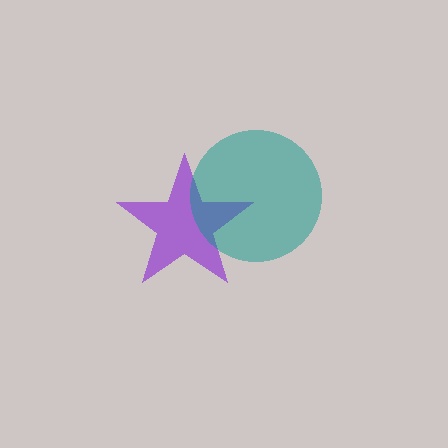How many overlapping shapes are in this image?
There are 2 overlapping shapes in the image.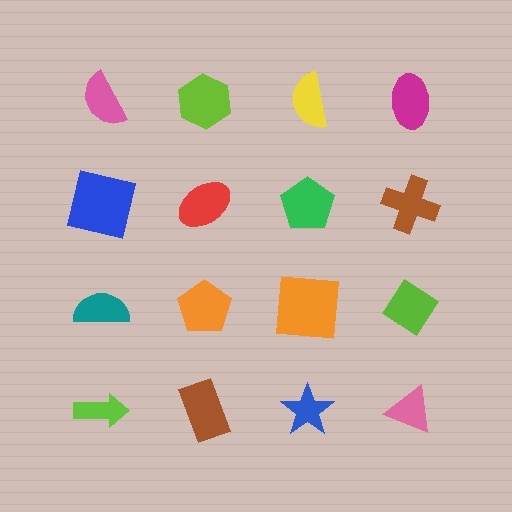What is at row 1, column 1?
A pink semicircle.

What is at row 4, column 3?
A blue star.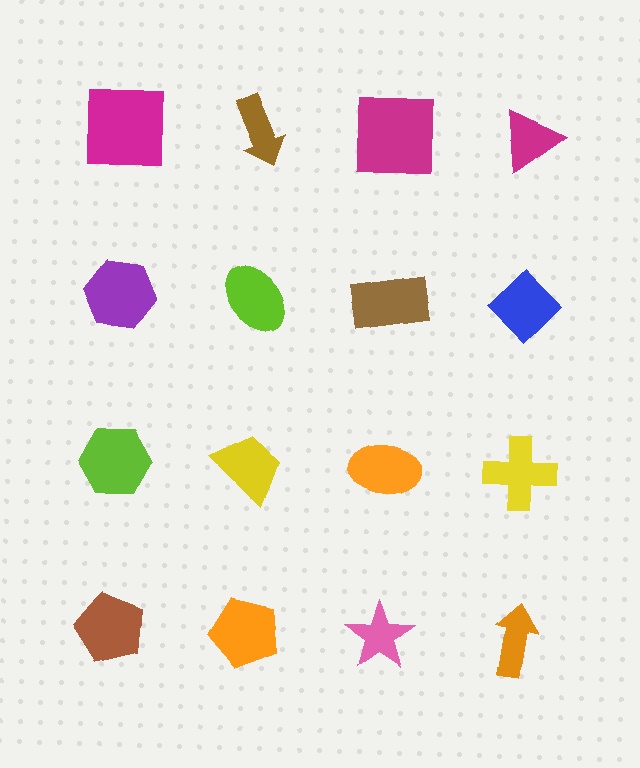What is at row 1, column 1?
A magenta square.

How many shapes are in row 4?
4 shapes.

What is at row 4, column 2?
An orange pentagon.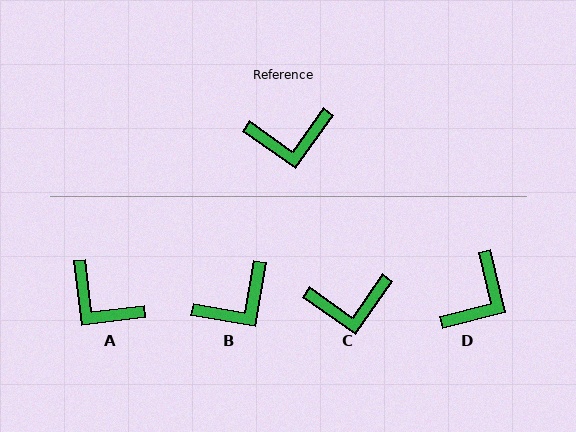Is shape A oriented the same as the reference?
No, it is off by about 48 degrees.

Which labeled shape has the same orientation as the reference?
C.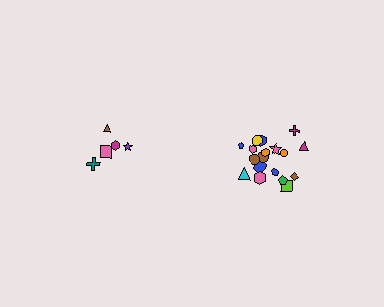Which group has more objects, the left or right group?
The right group.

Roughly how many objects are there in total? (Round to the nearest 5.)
Roughly 25 objects in total.